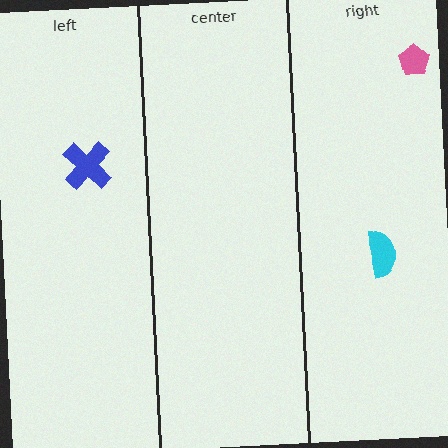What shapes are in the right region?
The pink pentagon, the cyan semicircle.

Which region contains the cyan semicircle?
The right region.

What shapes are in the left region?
The blue cross.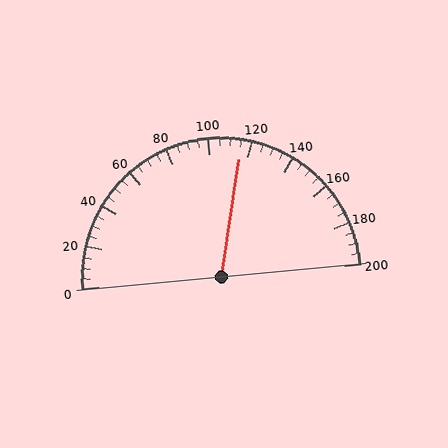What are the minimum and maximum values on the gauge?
The gauge ranges from 0 to 200.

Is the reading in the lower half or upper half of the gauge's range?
The reading is in the upper half of the range (0 to 200).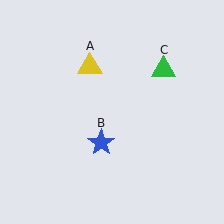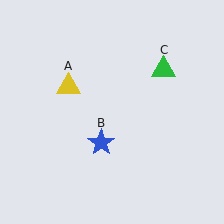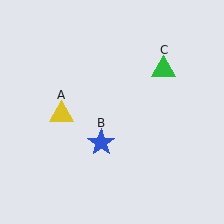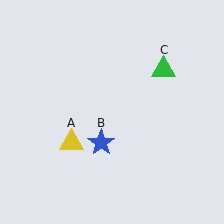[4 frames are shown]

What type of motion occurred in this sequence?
The yellow triangle (object A) rotated counterclockwise around the center of the scene.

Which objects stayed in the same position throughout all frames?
Blue star (object B) and green triangle (object C) remained stationary.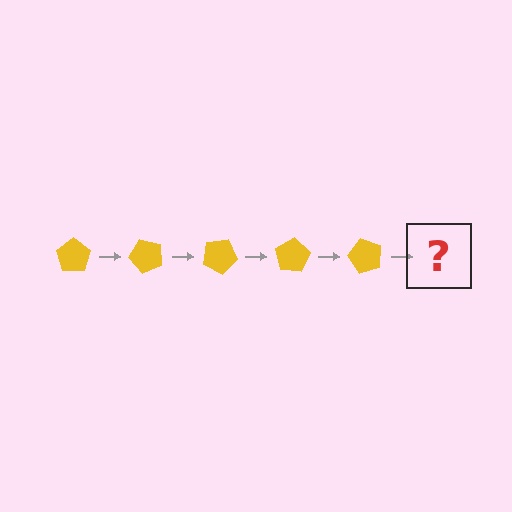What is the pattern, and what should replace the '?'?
The pattern is that the pentagon rotates 50 degrees each step. The '?' should be a yellow pentagon rotated 250 degrees.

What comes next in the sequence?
The next element should be a yellow pentagon rotated 250 degrees.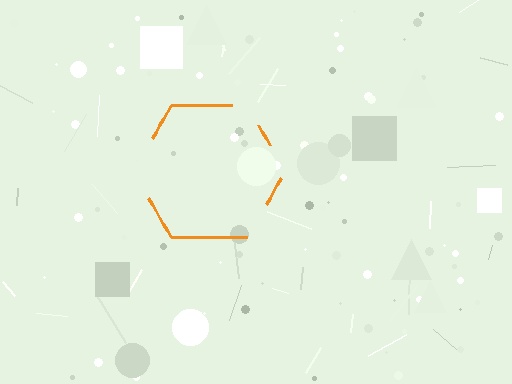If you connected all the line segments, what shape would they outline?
They would outline a hexagon.